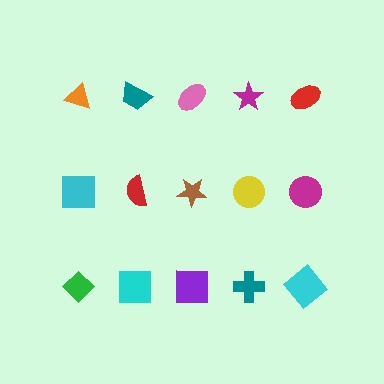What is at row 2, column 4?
A yellow circle.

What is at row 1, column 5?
A red ellipse.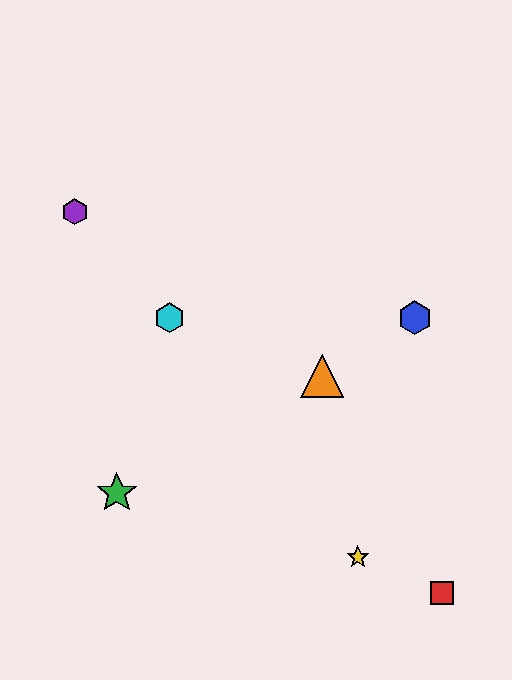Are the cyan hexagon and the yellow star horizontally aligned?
No, the cyan hexagon is at y≈318 and the yellow star is at y≈557.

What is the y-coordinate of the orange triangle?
The orange triangle is at y≈376.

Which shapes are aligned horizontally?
The blue hexagon, the cyan hexagon are aligned horizontally.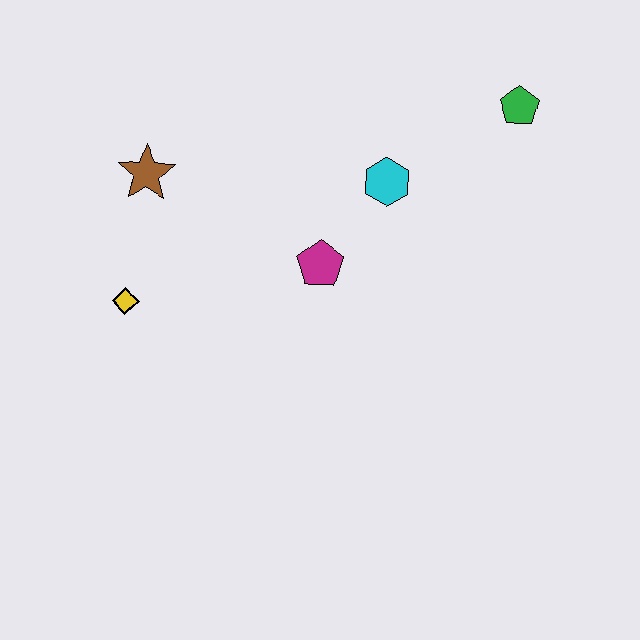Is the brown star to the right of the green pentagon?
No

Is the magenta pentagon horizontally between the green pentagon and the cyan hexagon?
No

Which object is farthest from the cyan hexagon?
The yellow diamond is farthest from the cyan hexagon.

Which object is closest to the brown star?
The yellow diamond is closest to the brown star.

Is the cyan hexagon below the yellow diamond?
No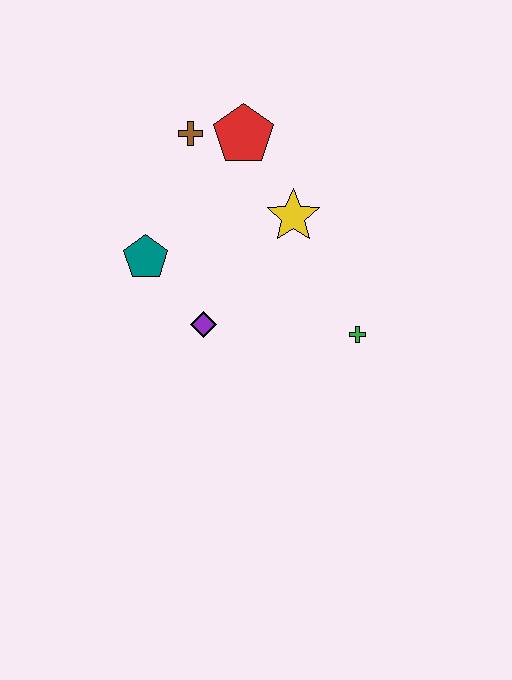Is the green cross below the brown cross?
Yes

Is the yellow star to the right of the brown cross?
Yes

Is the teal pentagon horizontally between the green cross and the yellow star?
No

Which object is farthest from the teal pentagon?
The green cross is farthest from the teal pentagon.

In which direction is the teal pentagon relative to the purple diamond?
The teal pentagon is above the purple diamond.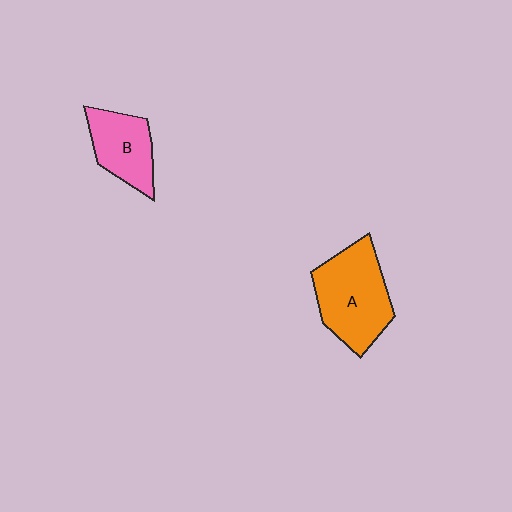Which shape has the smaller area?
Shape B (pink).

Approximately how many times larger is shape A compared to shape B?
Approximately 1.5 times.